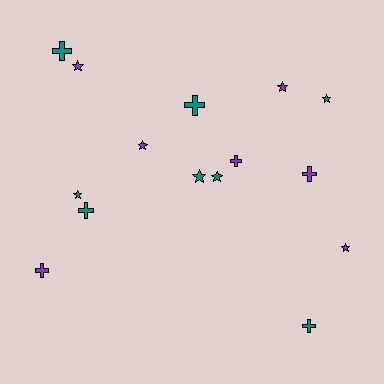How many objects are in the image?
There are 15 objects.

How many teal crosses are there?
There are 4 teal crosses.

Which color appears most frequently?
Teal, with 8 objects.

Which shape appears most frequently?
Star, with 8 objects.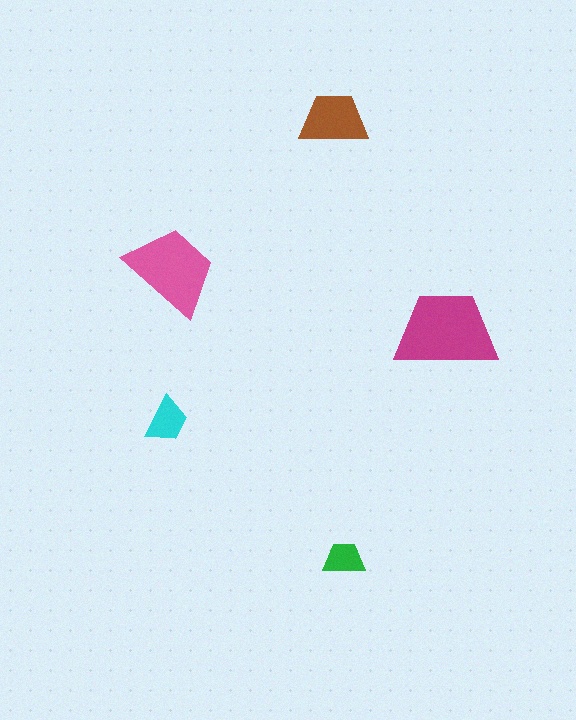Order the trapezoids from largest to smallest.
the magenta one, the pink one, the brown one, the cyan one, the green one.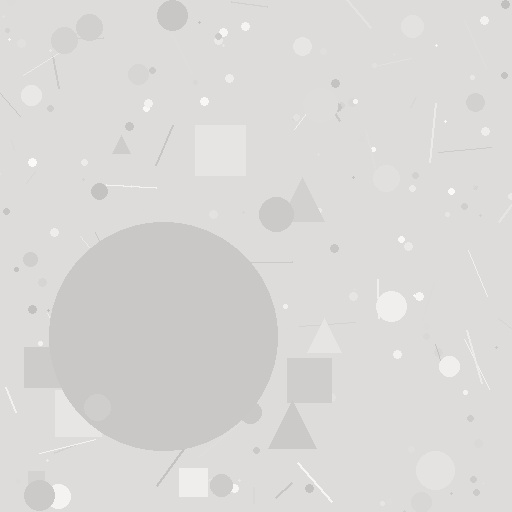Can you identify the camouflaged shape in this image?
The camouflaged shape is a circle.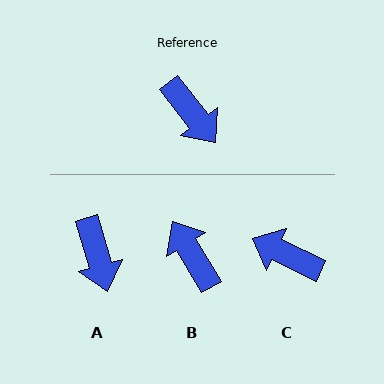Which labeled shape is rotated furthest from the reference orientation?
B, about 174 degrees away.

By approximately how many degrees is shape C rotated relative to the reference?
Approximately 153 degrees clockwise.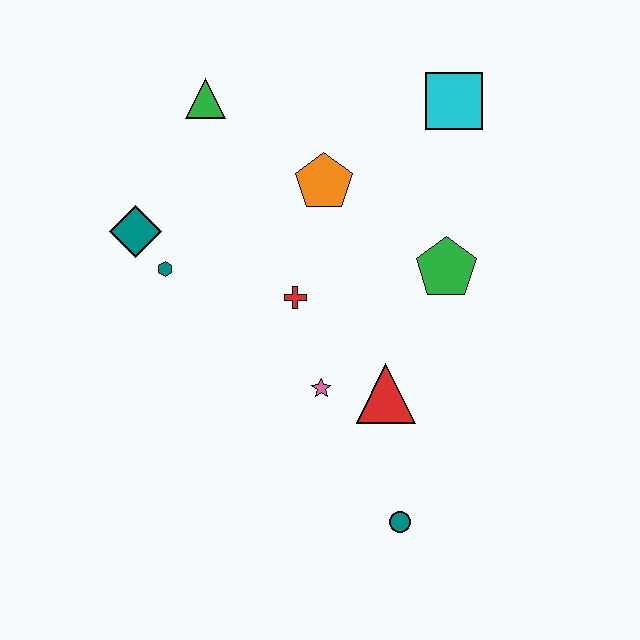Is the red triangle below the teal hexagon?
Yes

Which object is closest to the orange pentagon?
The red cross is closest to the orange pentagon.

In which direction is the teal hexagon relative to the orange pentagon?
The teal hexagon is to the left of the orange pentagon.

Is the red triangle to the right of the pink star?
Yes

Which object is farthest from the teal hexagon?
The teal circle is farthest from the teal hexagon.